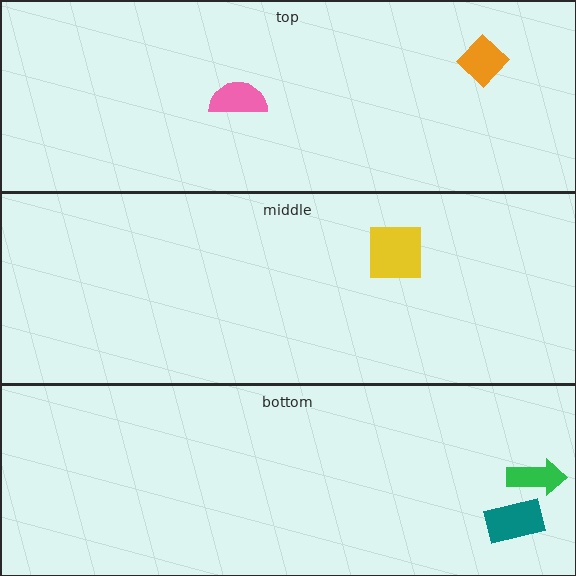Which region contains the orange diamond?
The top region.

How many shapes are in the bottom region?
2.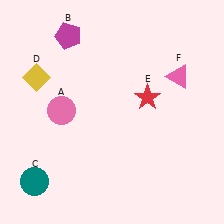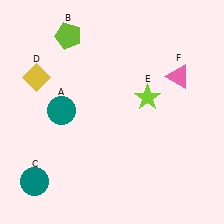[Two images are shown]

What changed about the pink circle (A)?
In Image 1, A is pink. In Image 2, it changed to teal.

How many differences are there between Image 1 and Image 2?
There are 3 differences between the two images.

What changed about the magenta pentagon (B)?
In Image 1, B is magenta. In Image 2, it changed to lime.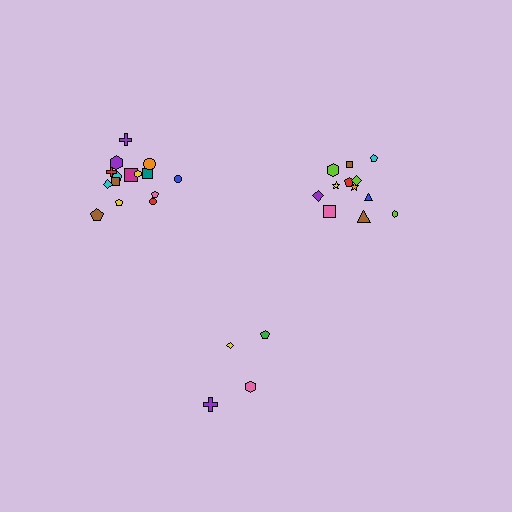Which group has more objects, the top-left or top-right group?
The top-left group.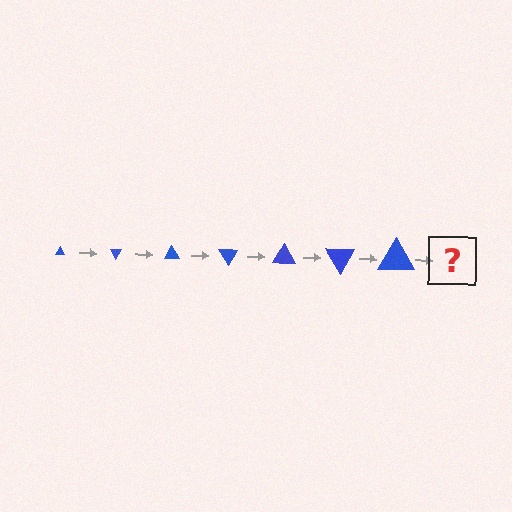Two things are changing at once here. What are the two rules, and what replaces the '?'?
The two rules are that the triangle grows larger each step and it rotates 60 degrees each step. The '?' should be a triangle, larger than the previous one and rotated 420 degrees from the start.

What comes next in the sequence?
The next element should be a triangle, larger than the previous one and rotated 420 degrees from the start.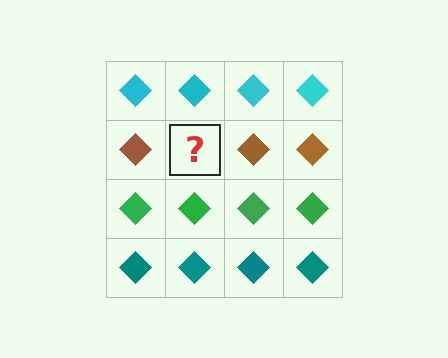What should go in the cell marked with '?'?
The missing cell should contain a brown diamond.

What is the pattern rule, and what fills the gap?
The rule is that each row has a consistent color. The gap should be filled with a brown diamond.